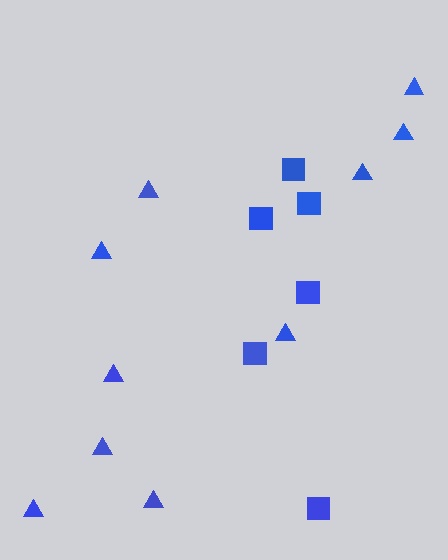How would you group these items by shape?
There are 2 groups: one group of squares (6) and one group of triangles (10).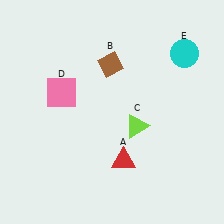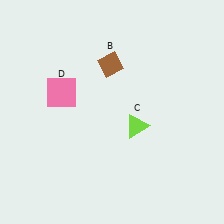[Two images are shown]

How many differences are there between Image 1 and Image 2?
There are 2 differences between the two images.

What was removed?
The cyan circle (E), the red triangle (A) were removed in Image 2.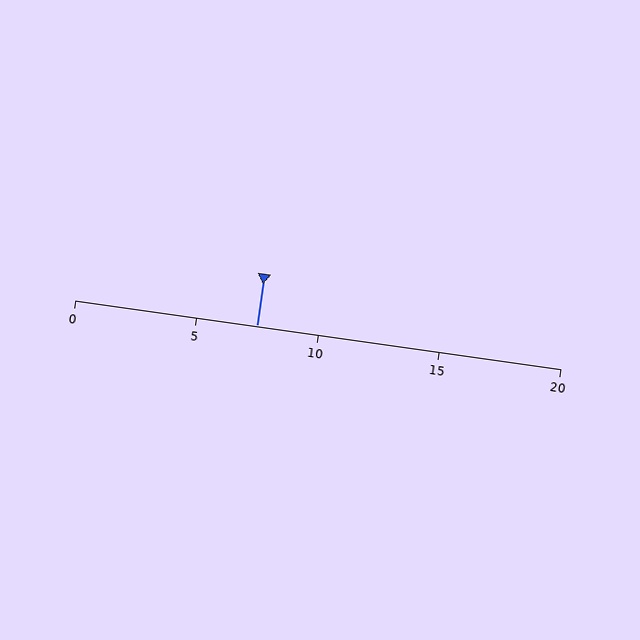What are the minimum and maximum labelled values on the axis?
The axis runs from 0 to 20.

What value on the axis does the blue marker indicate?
The marker indicates approximately 7.5.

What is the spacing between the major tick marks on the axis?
The major ticks are spaced 5 apart.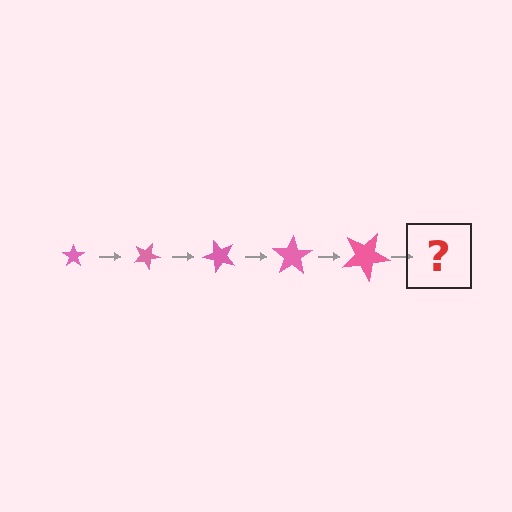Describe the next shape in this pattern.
It should be a star, larger than the previous one and rotated 125 degrees from the start.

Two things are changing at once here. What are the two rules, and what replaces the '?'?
The two rules are that the star grows larger each step and it rotates 25 degrees each step. The '?' should be a star, larger than the previous one and rotated 125 degrees from the start.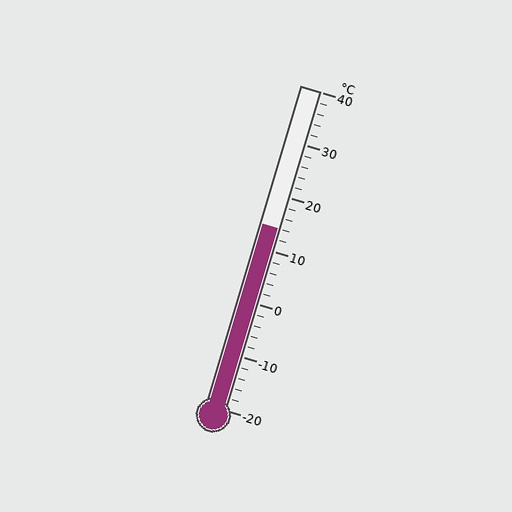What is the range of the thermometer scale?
The thermometer scale ranges from -20°C to 40°C.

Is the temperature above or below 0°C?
The temperature is above 0°C.